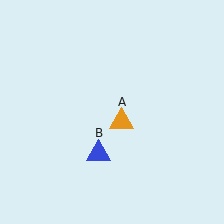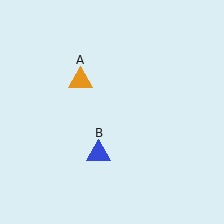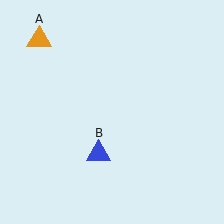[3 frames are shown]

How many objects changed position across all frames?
1 object changed position: orange triangle (object A).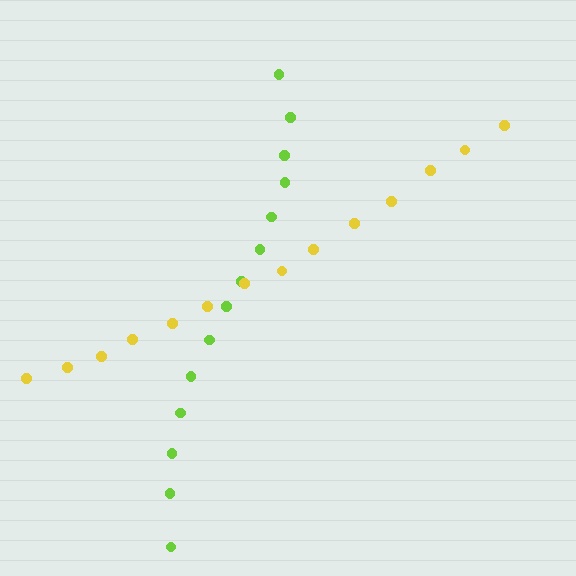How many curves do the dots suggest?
There are 2 distinct paths.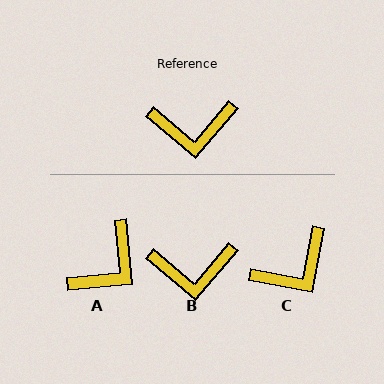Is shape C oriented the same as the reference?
No, it is off by about 30 degrees.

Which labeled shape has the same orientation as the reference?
B.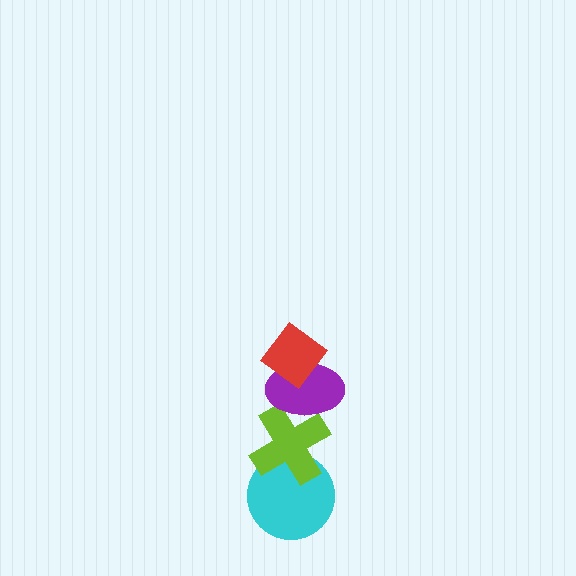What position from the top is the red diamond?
The red diamond is 1st from the top.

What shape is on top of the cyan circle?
The lime cross is on top of the cyan circle.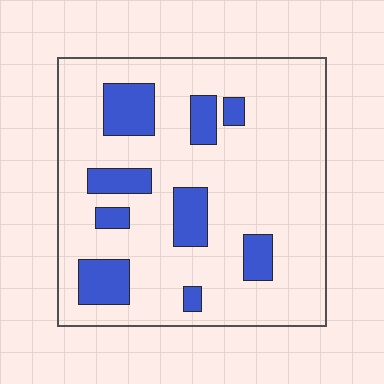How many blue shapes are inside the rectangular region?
9.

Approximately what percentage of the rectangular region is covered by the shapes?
Approximately 20%.